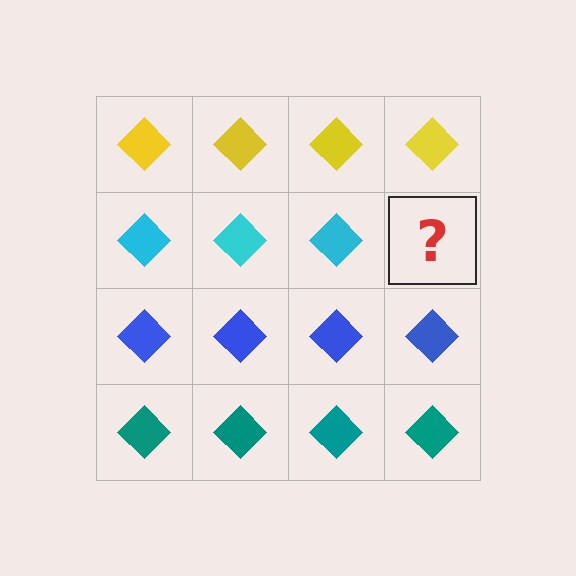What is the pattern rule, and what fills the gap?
The rule is that each row has a consistent color. The gap should be filled with a cyan diamond.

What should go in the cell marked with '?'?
The missing cell should contain a cyan diamond.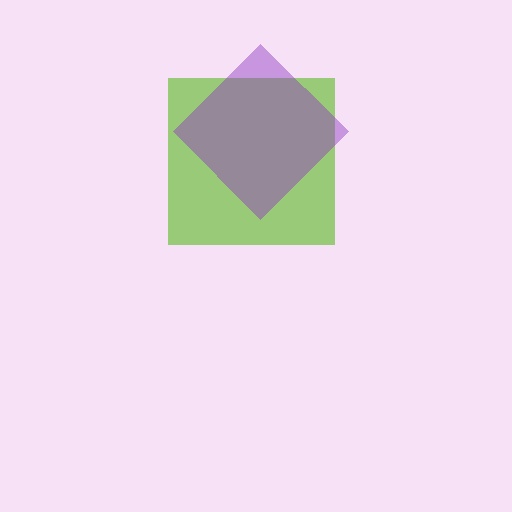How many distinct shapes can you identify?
There are 2 distinct shapes: a lime square, a purple diamond.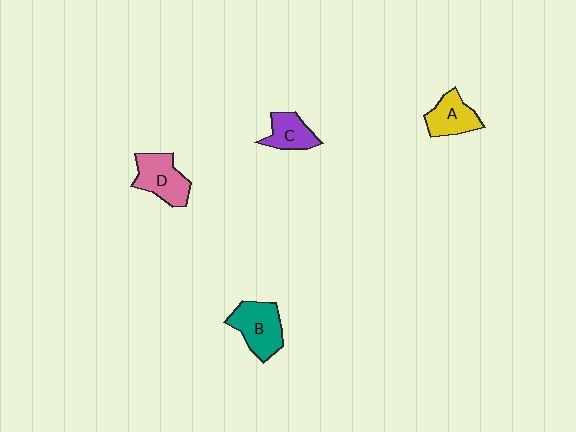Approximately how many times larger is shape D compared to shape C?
Approximately 1.4 times.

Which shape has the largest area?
Shape B (teal).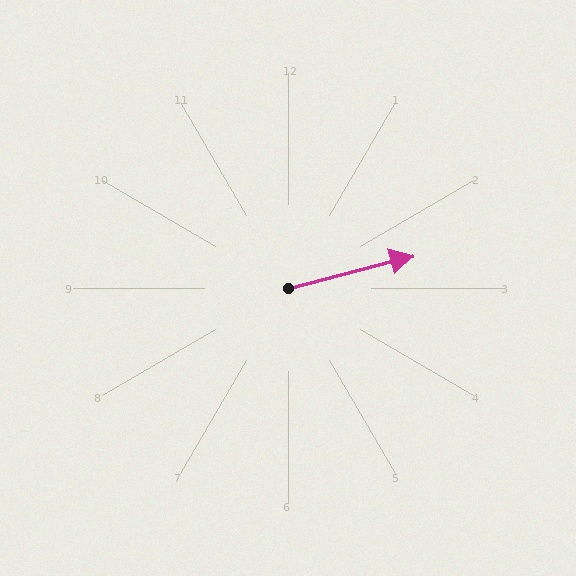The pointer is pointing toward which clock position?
Roughly 3 o'clock.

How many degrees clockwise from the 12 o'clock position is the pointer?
Approximately 75 degrees.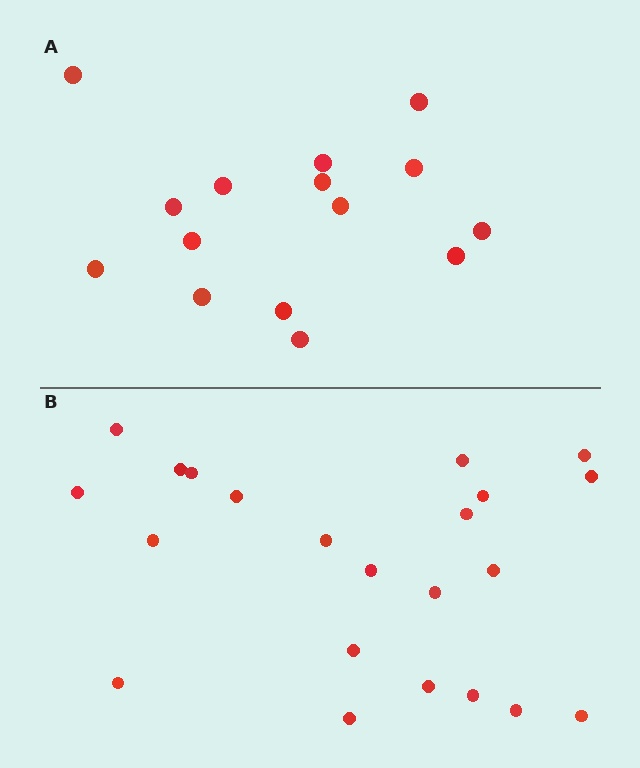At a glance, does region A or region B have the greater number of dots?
Region B (the bottom region) has more dots.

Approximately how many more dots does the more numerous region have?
Region B has roughly 8 or so more dots than region A.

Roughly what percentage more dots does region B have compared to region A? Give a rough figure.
About 45% more.